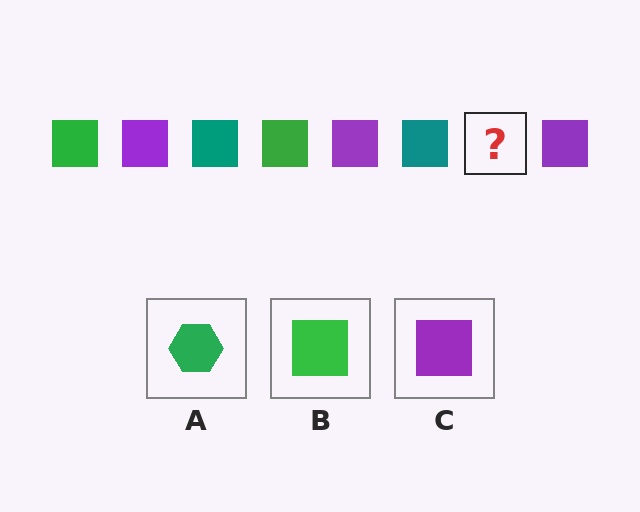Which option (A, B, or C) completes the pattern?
B.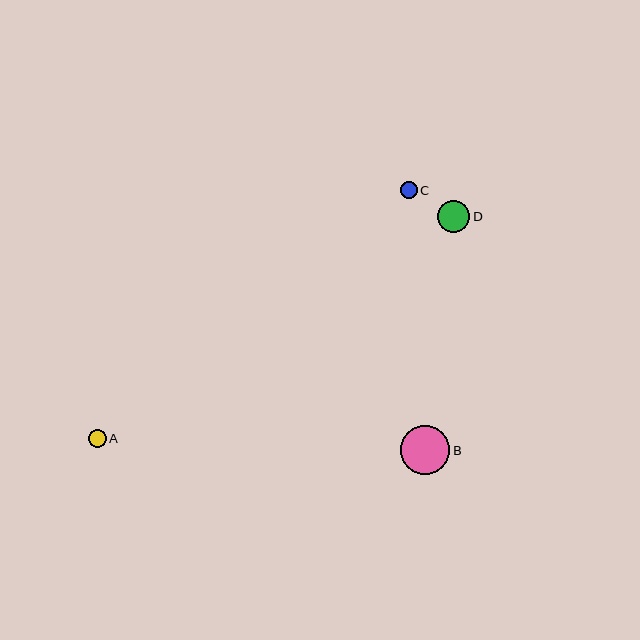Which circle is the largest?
Circle B is the largest with a size of approximately 49 pixels.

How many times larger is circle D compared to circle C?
Circle D is approximately 1.9 times the size of circle C.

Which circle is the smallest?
Circle C is the smallest with a size of approximately 17 pixels.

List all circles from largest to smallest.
From largest to smallest: B, D, A, C.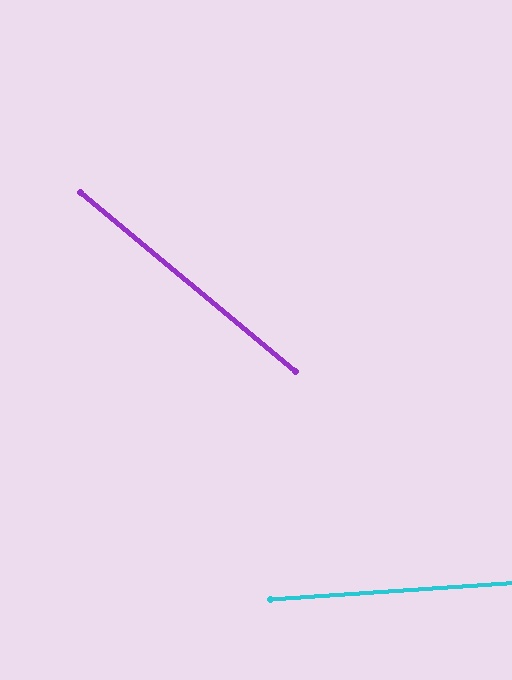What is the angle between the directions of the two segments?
Approximately 43 degrees.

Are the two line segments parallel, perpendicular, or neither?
Neither parallel nor perpendicular — they differ by about 43°.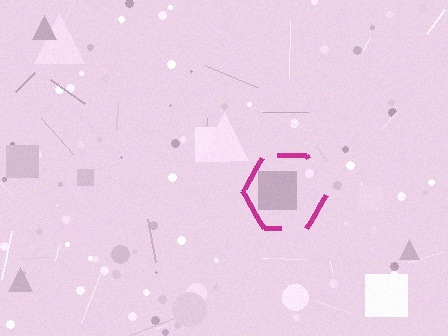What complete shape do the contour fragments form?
The contour fragments form a hexagon.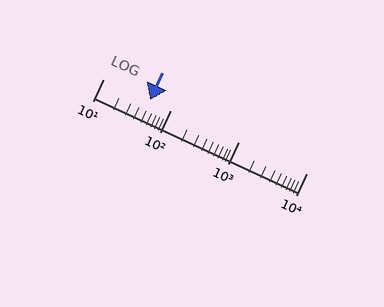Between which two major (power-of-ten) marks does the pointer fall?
The pointer is between 10 and 100.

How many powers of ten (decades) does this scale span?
The scale spans 3 decades, from 10 to 10000.